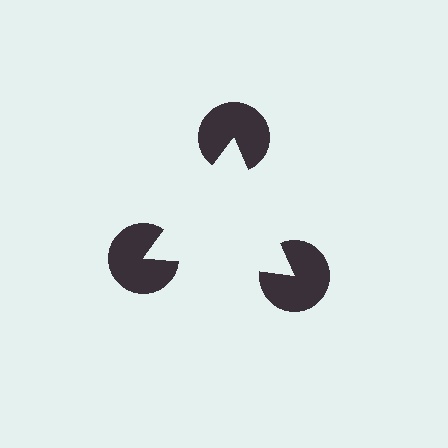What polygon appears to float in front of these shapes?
An illusory triangle — its edges are inferred from the aligned wedge cuts in the pac-man discs, not physically drawn.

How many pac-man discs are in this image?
There are 3 — one at each vertex of the illusory triangle.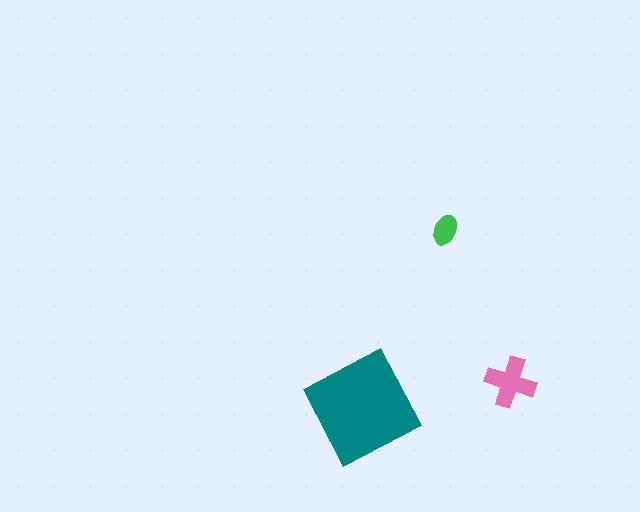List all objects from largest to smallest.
The teal diamond, the pink cross, the green ellipse.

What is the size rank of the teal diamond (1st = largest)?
1st.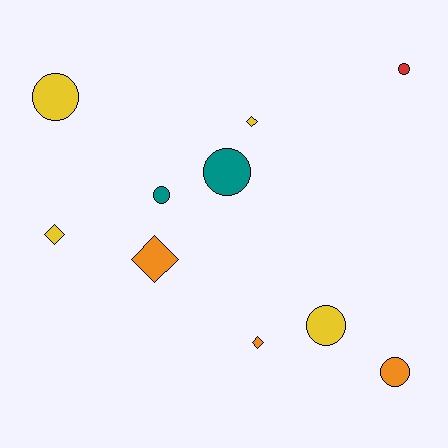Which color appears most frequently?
Yellow, with 4 objects.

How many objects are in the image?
There are 10 objects.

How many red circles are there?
There is 1 red circle.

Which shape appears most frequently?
Circle, with 6 objects.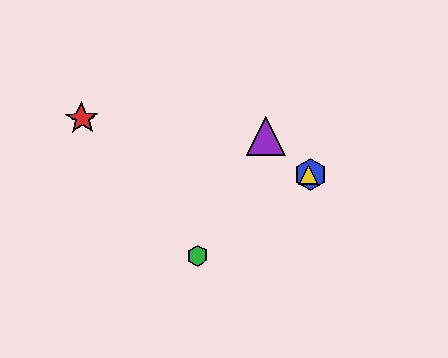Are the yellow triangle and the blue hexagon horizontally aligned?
Yes, both are at y≈175.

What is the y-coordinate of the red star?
The red star is at y≈119.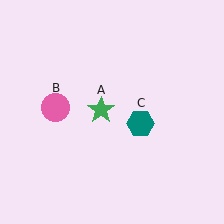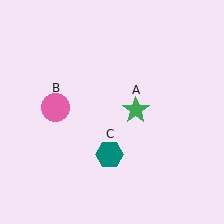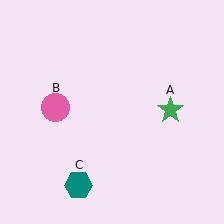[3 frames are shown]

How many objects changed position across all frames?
2 objects changed position: green star (object A), teal hexagon (object C).